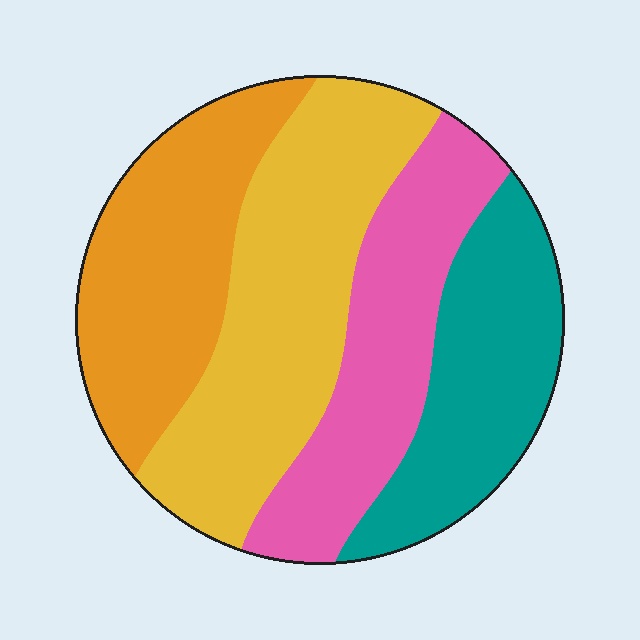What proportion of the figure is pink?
Pink takes up about one quarter (1/4) of the figure.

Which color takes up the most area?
Yellow, at roughly 30%.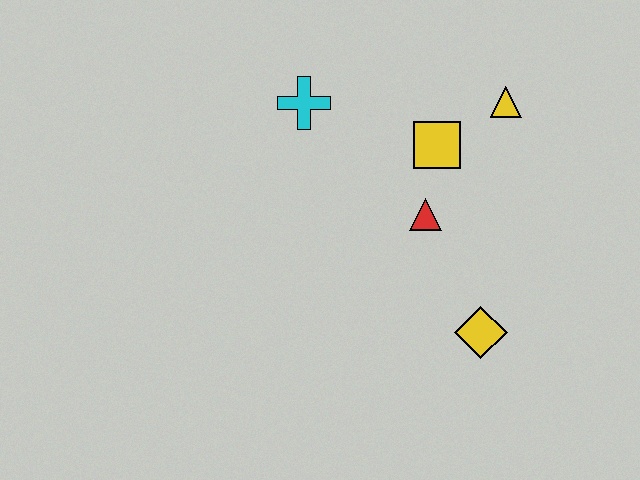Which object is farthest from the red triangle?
The cyan cross is farthest from the red triangle.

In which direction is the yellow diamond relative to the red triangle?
The yellow diamond is below the red triangle.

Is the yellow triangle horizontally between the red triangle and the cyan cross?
No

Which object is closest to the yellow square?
The red triangle is closest to the yellow square.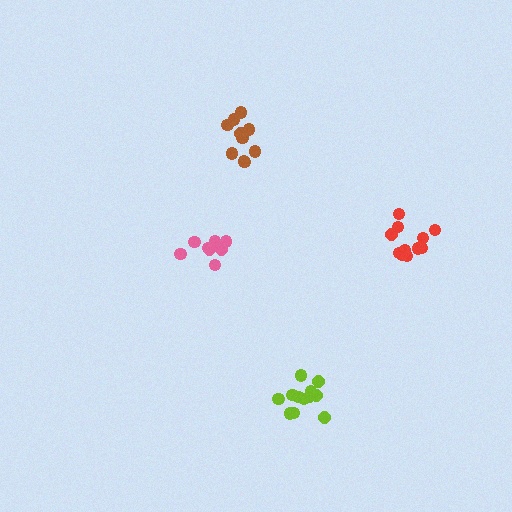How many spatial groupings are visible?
There are 4 spatial groupings.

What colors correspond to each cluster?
The clusters are colored: brown, lime, pink, red.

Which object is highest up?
The brown cluster is topmost.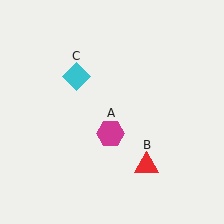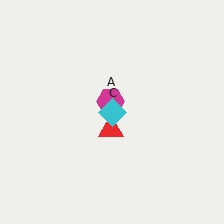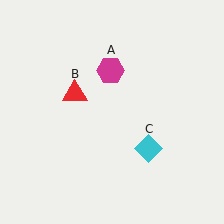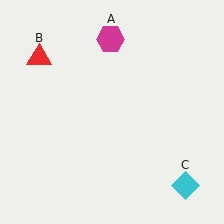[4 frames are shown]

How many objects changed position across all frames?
3 objects changed position: magenta hexagon (object A), red triangle (object B), cyan diamond (object C).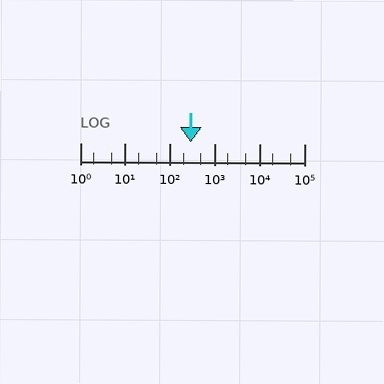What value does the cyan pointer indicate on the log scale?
The pointer indicates approximately 300.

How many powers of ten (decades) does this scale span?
The scale spans 5 decades, from 1 to 100000.